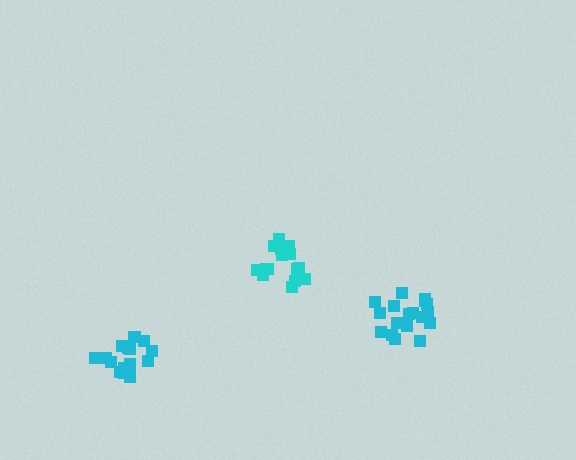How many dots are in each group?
Group 1: 17 dots, Group 2: 15 dots, Group 3: 18 dots (50 total).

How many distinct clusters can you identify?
There are 3 distinct clusters.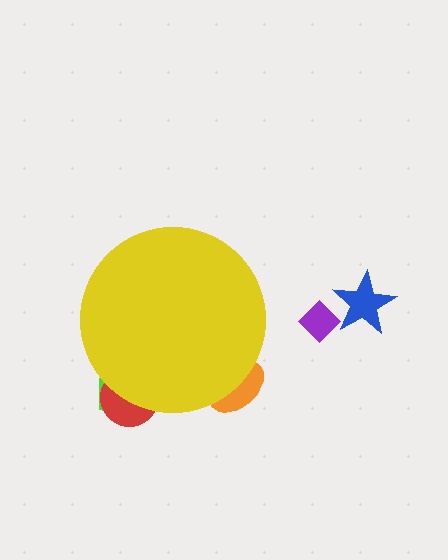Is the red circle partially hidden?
Yes, the red circle is partially hidden behind the yellow circle.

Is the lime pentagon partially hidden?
Yes, the lime pentagon is partially hidden behind the yellow circle.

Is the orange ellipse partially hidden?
Yes, the orange ellipse is partially hidden behind the yellow circle.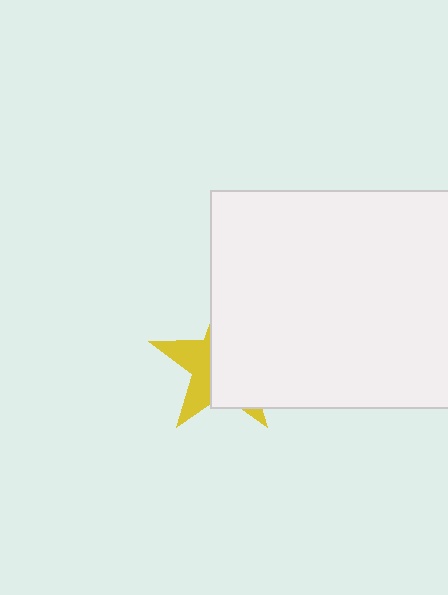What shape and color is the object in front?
The object in front is a white rectangle.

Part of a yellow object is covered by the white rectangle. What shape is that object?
It is a star.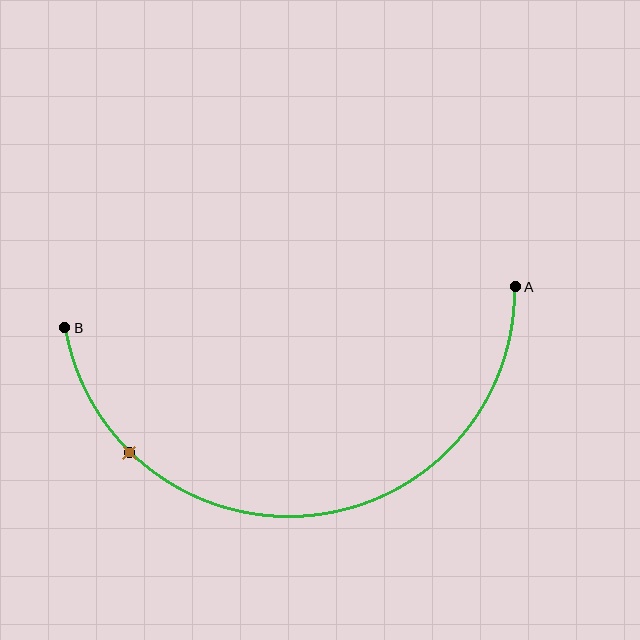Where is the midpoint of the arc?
The arc midpoint is the point on the curve farthest from the straight line joining A and B. It sits below that line.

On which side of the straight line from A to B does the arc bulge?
The arc bulges below the straight line connecting A and B.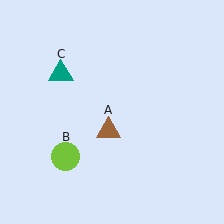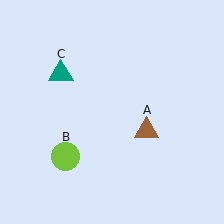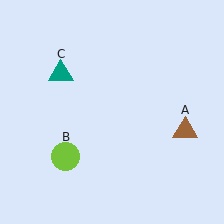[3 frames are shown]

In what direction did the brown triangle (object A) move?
The brown triangle (object A) moved right.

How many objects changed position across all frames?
1 object changed position: brown triangle (object A).